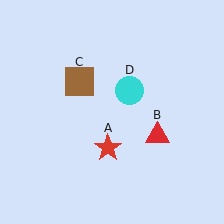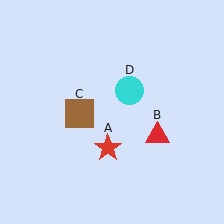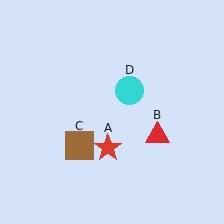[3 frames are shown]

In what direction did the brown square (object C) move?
The brown square (object C) moved down.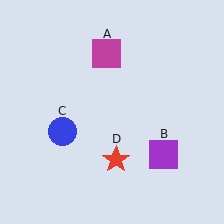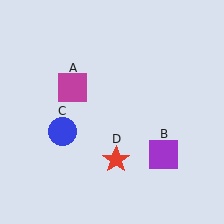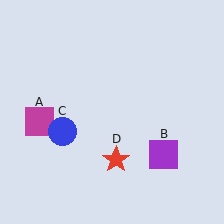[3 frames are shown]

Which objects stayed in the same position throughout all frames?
Purple square (object B) and blue circle (object C) and red star (object D) remained stationary.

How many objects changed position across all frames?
1 object changed position: magenta square (object A).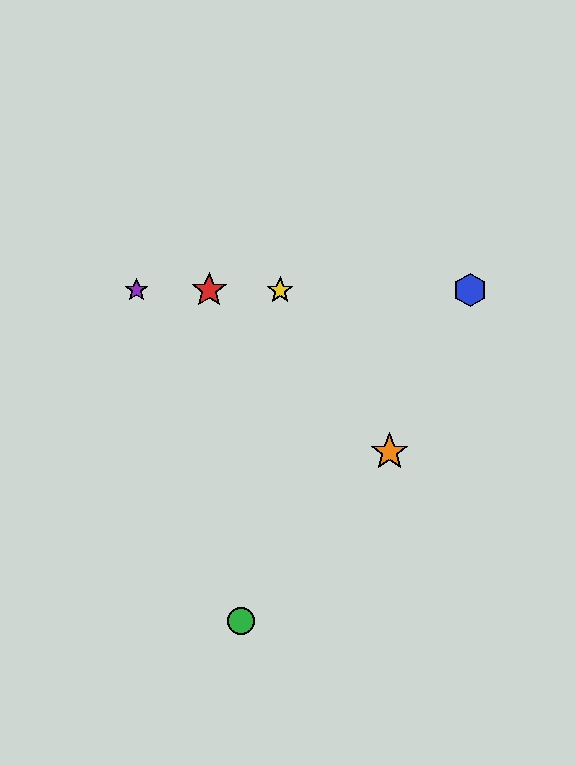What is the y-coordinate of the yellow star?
The yellow star is at y≈290.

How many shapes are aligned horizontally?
4 shapes (the red star, the blue hexagon, the yellow star, the purple star) are aligned horizontally.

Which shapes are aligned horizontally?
The red star, the blue hexagon, the yellow star, the purple star are aligned horizontally.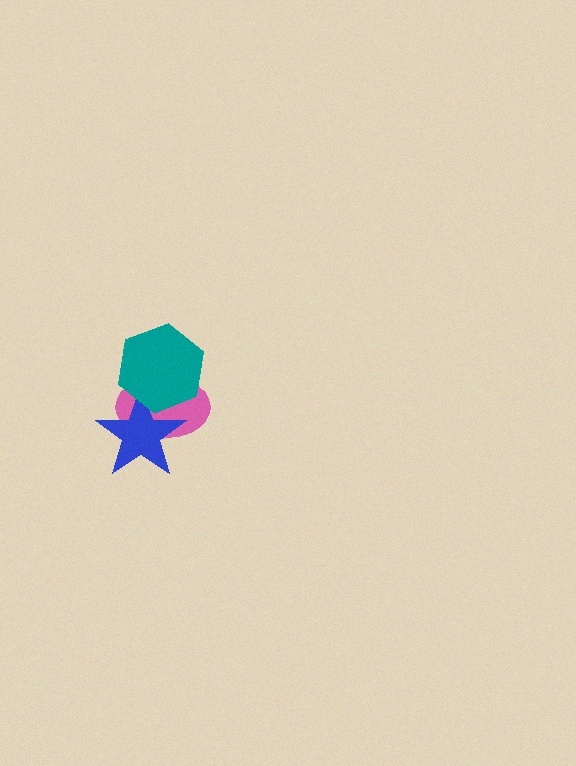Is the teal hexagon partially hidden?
No, no other shape covers it.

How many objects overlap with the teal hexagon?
2 objects overlap with the teal hexagon.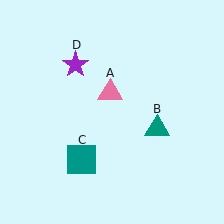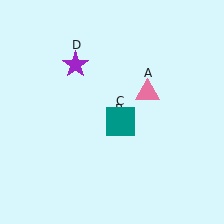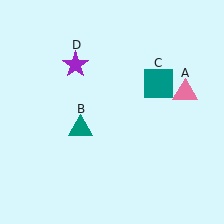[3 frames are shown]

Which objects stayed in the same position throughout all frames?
Purple star (object D) remained stationary.